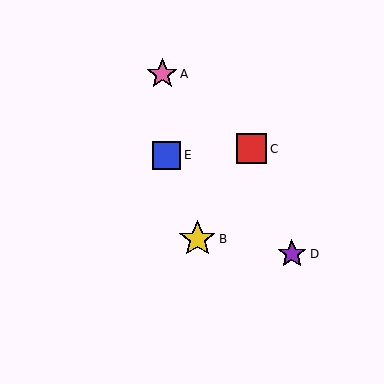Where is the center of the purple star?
The center of the purple star is at (292, 254).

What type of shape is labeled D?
Shape D is a purple star.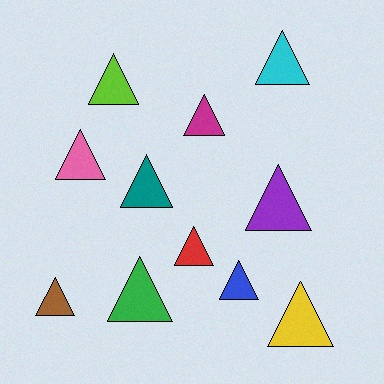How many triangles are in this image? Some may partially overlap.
There are 11 triangles.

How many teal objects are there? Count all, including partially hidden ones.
There is 1 teal object.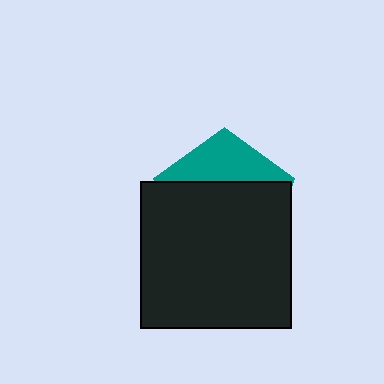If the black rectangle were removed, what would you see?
You would see the complete teal pentagon.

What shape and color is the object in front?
The object in front is a black rectangle.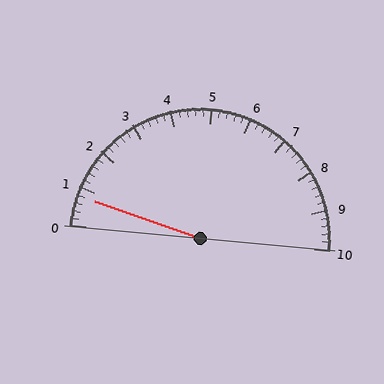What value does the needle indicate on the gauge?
The needle indicates approximately 0.8.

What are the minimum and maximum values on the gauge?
The gauge ranges from 0 to 10.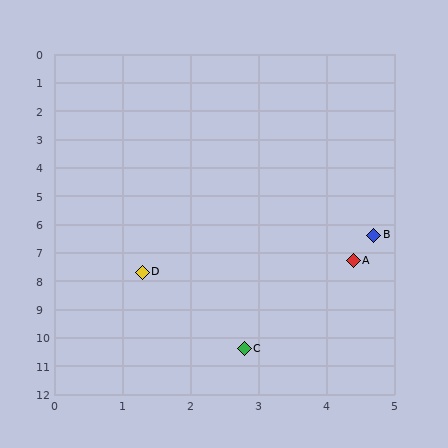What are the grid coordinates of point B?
Point B is at approximately (4.7, 6.4).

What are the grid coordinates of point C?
Point C is at approximately (2.8, 10.4).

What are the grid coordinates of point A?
Point A is at approximately (4.4, 7.3).